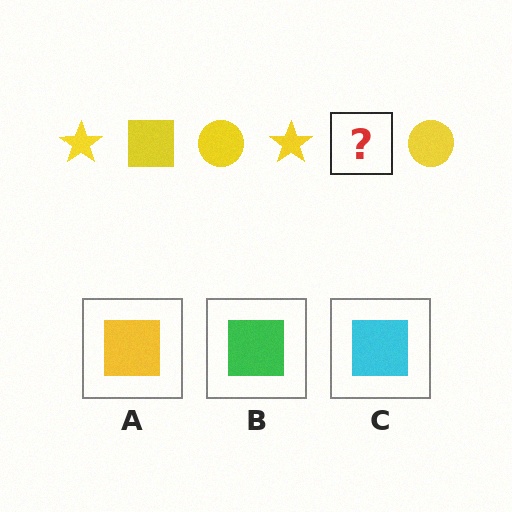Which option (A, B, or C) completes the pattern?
A.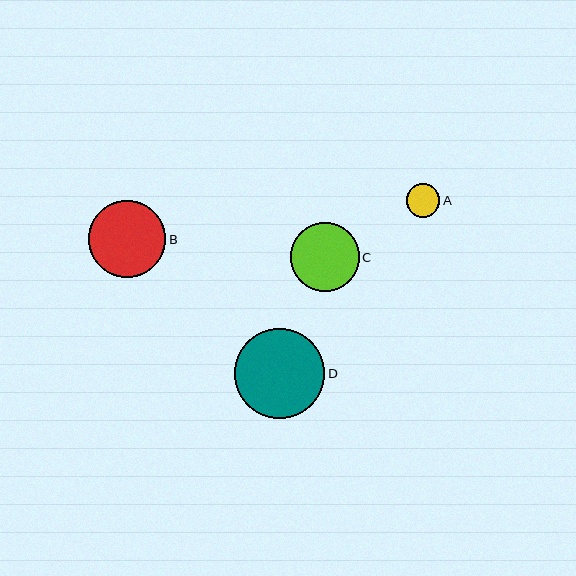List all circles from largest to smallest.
From largest to smallest: D, B, C, A.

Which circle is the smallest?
Circle A is the smallest with a size of approximately 33 pixels.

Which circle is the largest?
Circle D is the largest with a size of approximately 90 pixels.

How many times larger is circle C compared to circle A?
Circle C is approximately 2.1 times the size of circle A.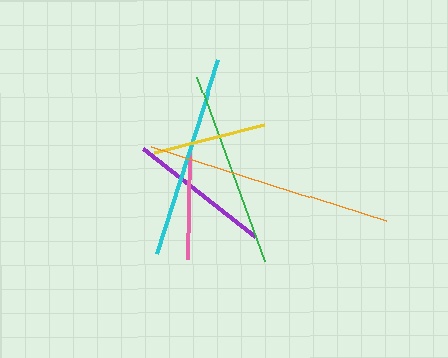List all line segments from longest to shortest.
From longest to shortest: orange, cyan, green, purple, yellow, pink.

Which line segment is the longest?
The orange line is the longest at approximately 247 pixels.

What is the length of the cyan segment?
The cyan segment is approximately 204 pixels long.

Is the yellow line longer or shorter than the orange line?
The orange line is longer than the yellow line.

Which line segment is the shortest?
The pink line is the shortest at approximately 106 pixels.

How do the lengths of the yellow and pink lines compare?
The yellow and pink lines are approximately the same length.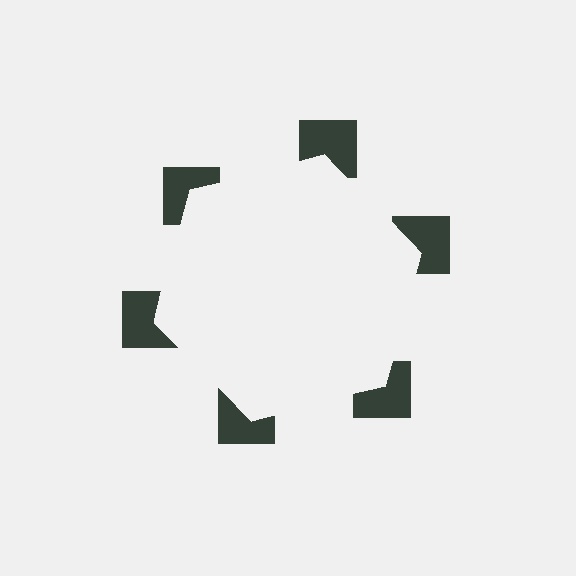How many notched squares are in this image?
There are 6 — one at each vertex of the illusory hexagon.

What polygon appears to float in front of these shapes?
An illusory hexagon — its edges are inferred from the aligned wedge cuts in the notched squares, not physically drawn.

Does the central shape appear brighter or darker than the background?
It typically appears slightly brighter than the background, even though no actual brightness change is drawn.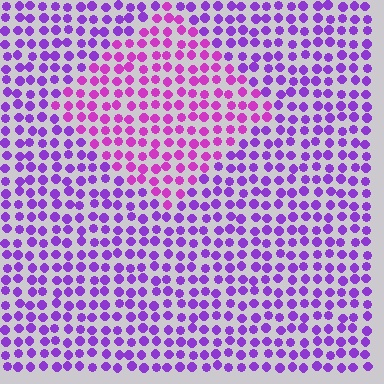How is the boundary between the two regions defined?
The boundary is defined purely by a slight shift in hue (about 31 degrees). Spacing, size, and orientation are identical on both sides.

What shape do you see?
I see a diamond.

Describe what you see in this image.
The image is filled with small purple elements in a uniform arrangement. A diamond-shaped region is visible where the elements are tinted to a slightly different hue, forming a subtle color boundary.